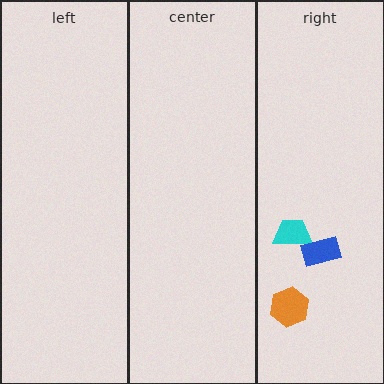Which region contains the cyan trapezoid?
The right region.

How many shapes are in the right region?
3.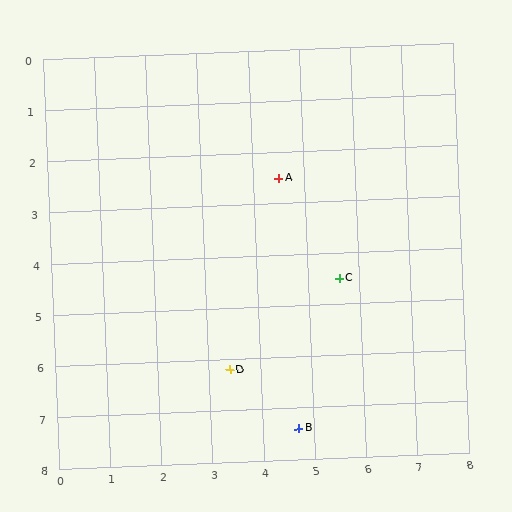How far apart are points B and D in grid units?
Points B and D are about 1.8 grid units apart.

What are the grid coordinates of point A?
Point A is at approximately (4.5, 2.5).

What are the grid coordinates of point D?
Point D is at approximately (3.4, 6.2).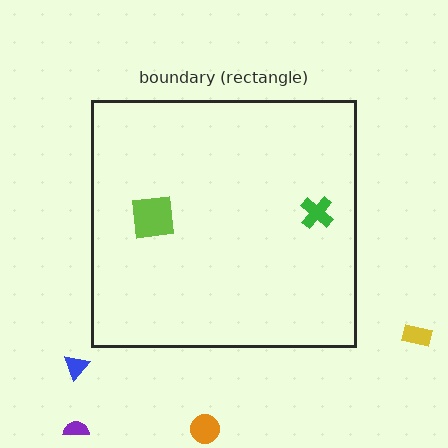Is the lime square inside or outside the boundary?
Inside.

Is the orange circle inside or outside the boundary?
Outside.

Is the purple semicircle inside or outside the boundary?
Outside.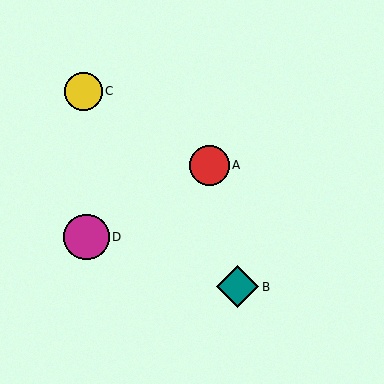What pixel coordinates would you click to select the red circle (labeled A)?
Click at (209, 165) to select the red circle A.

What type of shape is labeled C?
Shape C is a yellow circle.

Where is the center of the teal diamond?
The center of the teal diamond is at (238, 287).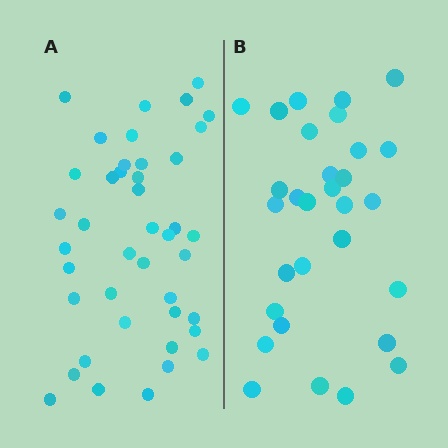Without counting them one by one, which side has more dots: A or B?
Region A (the left region) has more dots.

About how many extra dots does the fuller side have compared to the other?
Region A has roughly 12 or so more dots than region B.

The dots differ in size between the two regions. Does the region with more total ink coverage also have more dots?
No. Region B has more total ink coverage because its dots are larger, but region A actually contains more individual dots. Total area can be misleading — the number of items is what matters here.